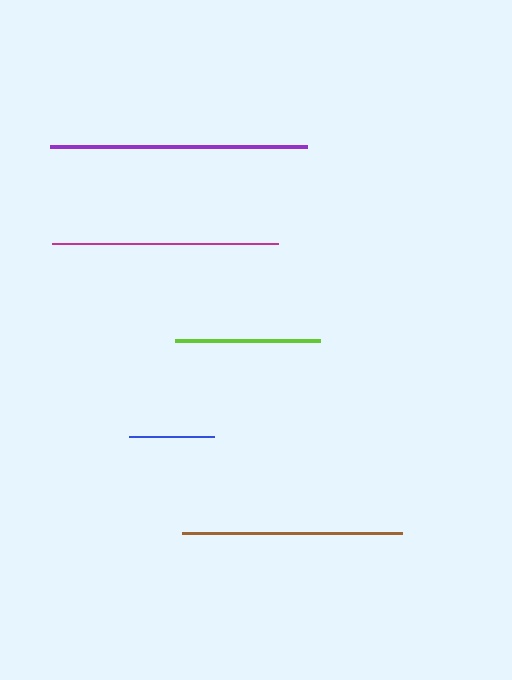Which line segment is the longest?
The purple line is the longest at approximately 256 pixels.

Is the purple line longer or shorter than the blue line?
The purple line is longer than the blue line.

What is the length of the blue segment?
The blue segment is approximately 85 pixels long.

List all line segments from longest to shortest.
From longest to shortest: purple, magenta, brown, lime, blue.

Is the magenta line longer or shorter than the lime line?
The magenta line is longer than the lime line.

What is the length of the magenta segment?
The magenta segment is approximately 226 pixels long.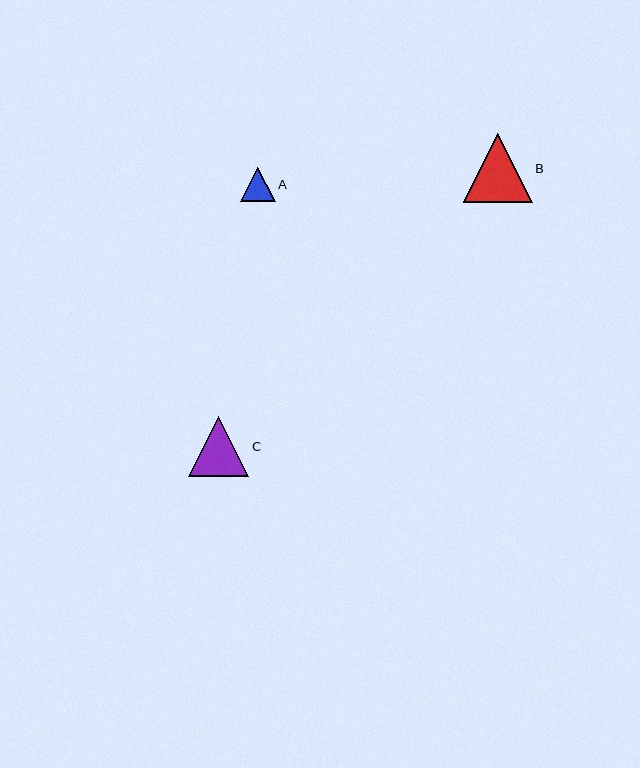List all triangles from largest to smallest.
From largest to smallest: B, C, A.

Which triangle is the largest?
Triangle B is the largest with a size of approximately 69 pixels.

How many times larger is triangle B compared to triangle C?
Triangle B is approximately 1.2 times the size of triangle C.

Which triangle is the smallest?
Triangle A is the smallest with a size of approximately 35 pixels.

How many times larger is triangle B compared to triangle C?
Triangle B is approximately 1.2 times the size of triangle C.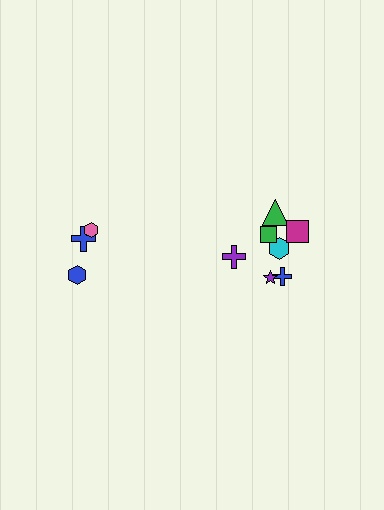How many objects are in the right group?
There are 7 objects.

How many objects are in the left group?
There are 3 objects.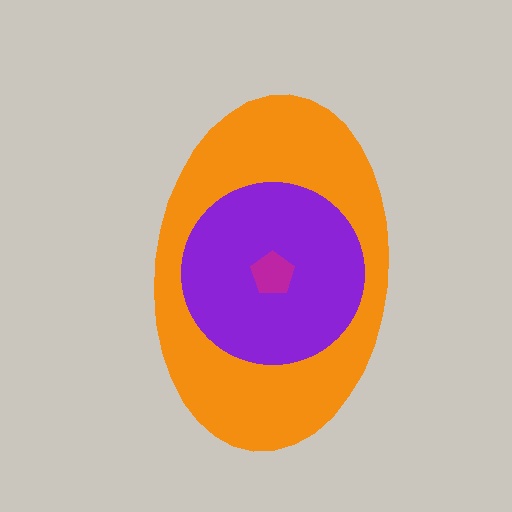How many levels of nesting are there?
3.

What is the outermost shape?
The orange ellipse.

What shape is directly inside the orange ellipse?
The purple circle.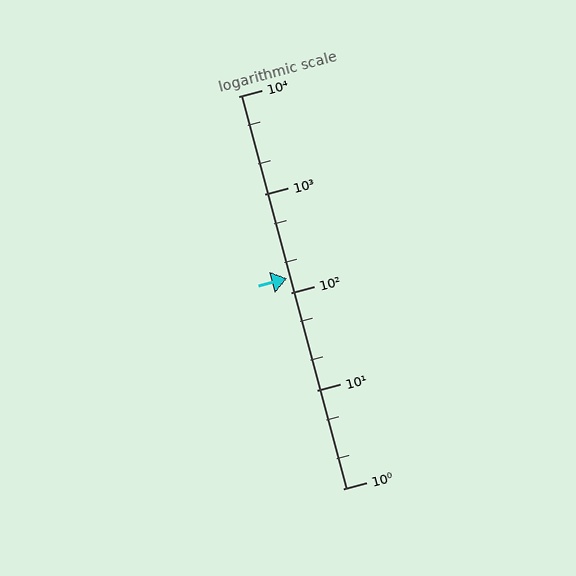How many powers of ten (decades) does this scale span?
The scale spans 4 decades, from 1 to 10000.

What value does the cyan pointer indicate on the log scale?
The pointer indicates approximately 140.